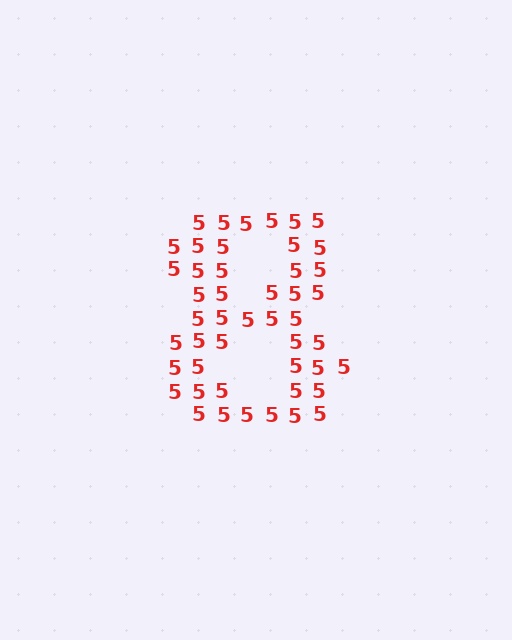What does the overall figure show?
The overall figure shows the digit 8.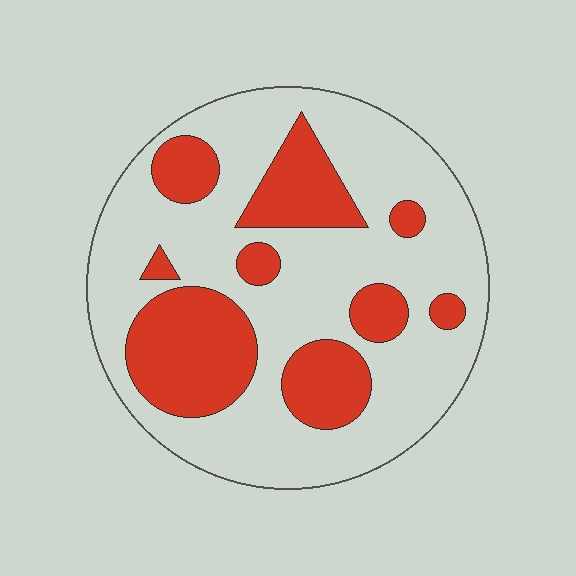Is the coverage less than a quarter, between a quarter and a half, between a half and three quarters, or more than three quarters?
Between a quarter and a half.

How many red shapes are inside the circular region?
9.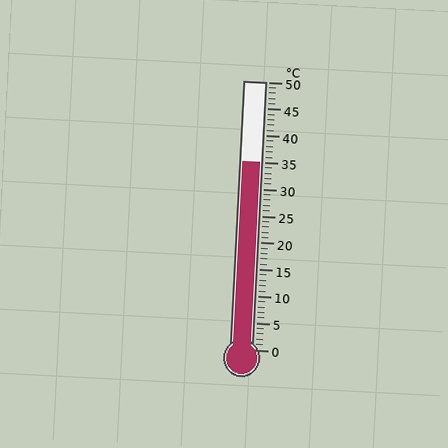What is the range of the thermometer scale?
The thermometer scale ranges from 0°C to 50°C.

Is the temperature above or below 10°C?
The temperature is above 10°C.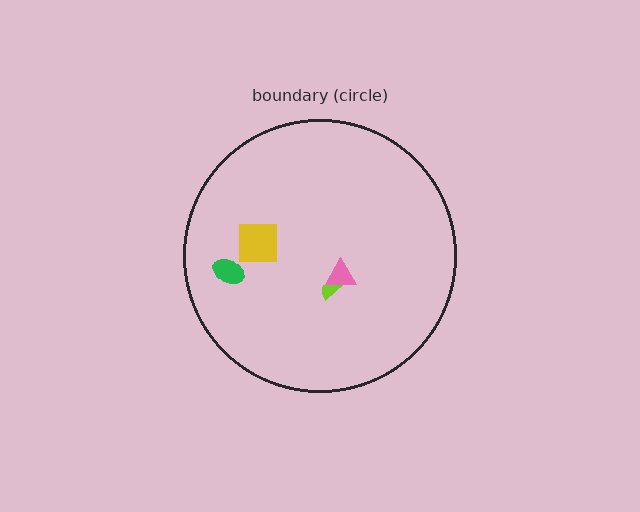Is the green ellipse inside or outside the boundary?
Inside.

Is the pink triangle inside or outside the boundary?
Inside.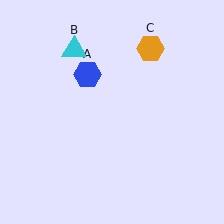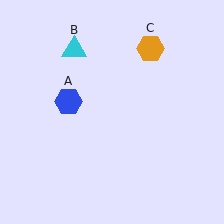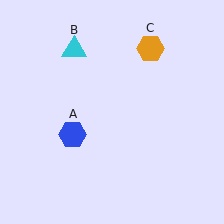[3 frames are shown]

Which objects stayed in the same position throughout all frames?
Cyan triangle (object B) and orange hexagon (object C) remained stationary.